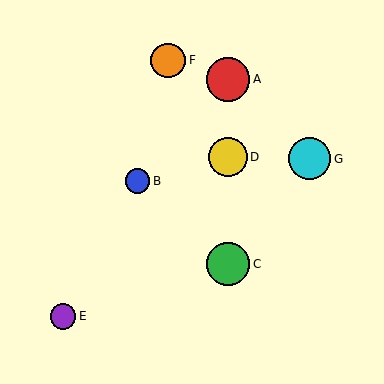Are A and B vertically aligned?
No, A is at x≈228 and B is at x≈138.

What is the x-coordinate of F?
Object F is at x≈168.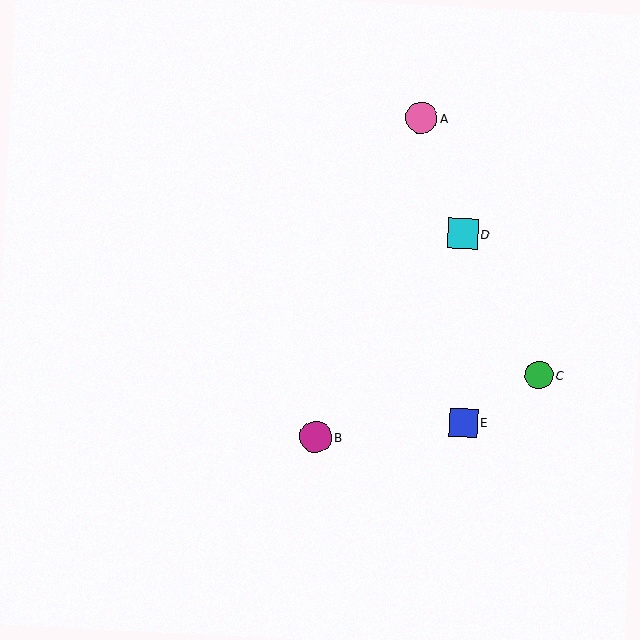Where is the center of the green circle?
The center of the green circle is at (539, 375).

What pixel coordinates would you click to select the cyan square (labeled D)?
Click at (463, 234) to select the cyan square D.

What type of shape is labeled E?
Shape E is a blue square.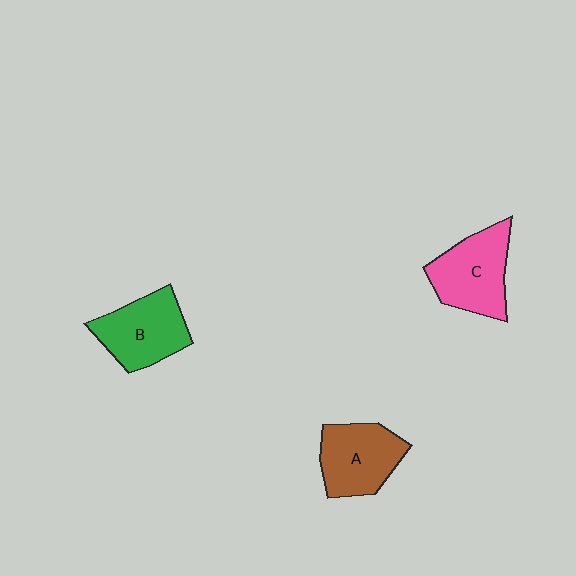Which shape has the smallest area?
Shape A (brown).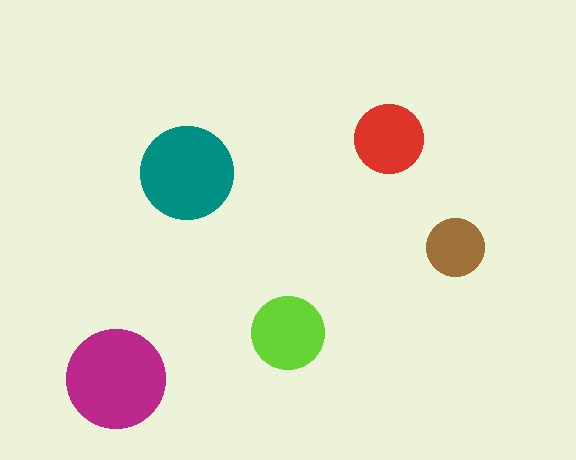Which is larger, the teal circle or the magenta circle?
The magenta one.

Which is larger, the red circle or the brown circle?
The red one.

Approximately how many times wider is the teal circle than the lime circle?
About 1.5 times wider.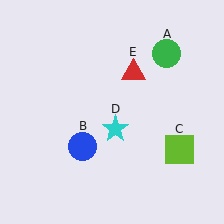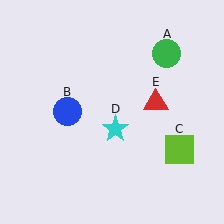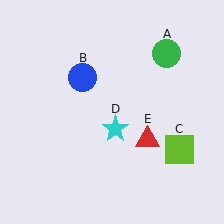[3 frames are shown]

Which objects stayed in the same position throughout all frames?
Green circle (object A) and lime square (object C) and cyan star (object D) remained stationary.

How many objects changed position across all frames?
2 objects changed position: blue circle (object B), red triangle (object E).